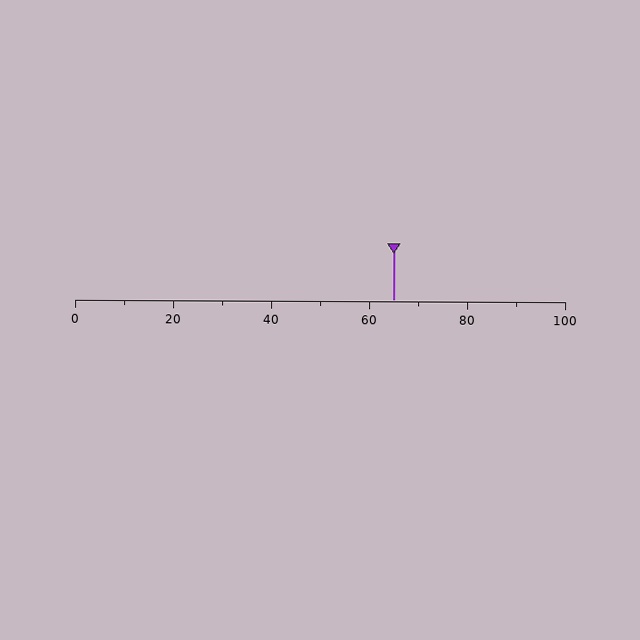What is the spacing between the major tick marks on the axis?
The major ticks are spaced 20 apart.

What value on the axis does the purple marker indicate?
The marker indicates approximately 65.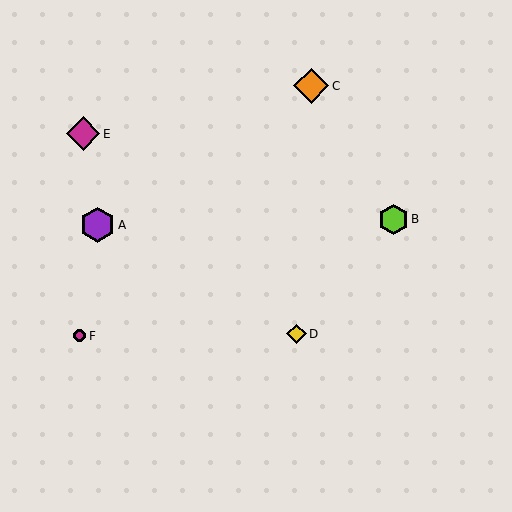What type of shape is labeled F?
Shape F is a magenta circle.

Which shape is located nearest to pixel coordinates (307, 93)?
The orange diamond (labeled C) at (311, 86) is nearest to that location.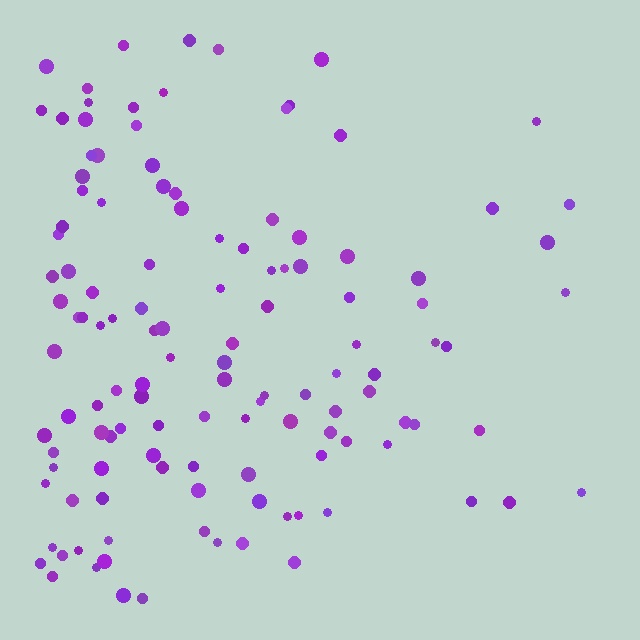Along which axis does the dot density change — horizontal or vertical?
Horizontal.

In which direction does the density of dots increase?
From right to left, with the left side densest.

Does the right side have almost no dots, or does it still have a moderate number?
Still a moderate number, just noticeably fewer than the left.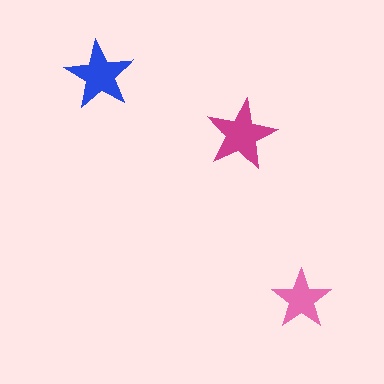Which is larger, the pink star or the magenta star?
The magenta one.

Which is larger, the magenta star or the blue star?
The magenta one.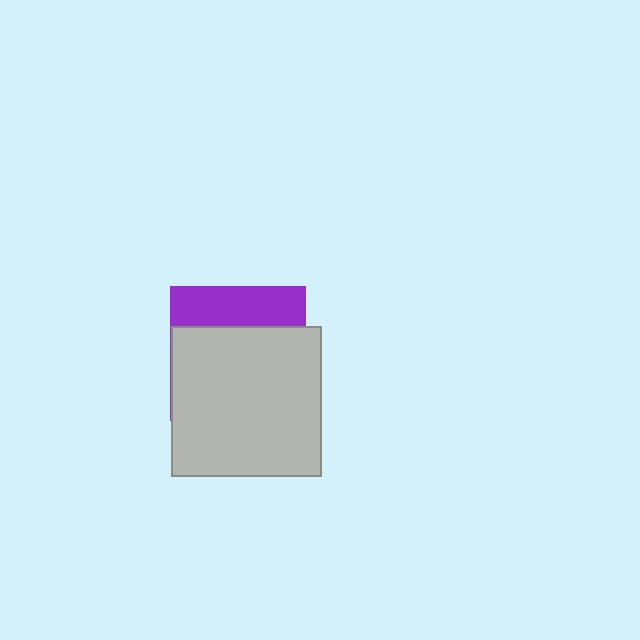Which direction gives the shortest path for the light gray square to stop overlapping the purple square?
Moving down gives the shortest separation.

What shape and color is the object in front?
The object in front is a light gray square.